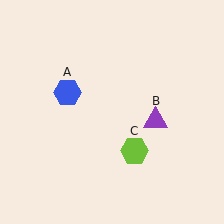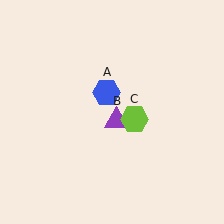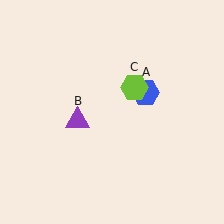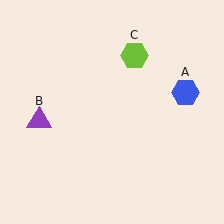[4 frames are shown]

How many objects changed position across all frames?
3 objects changed position: blue hexagon (object A), purple triangle (object B), lime hexagon (object C).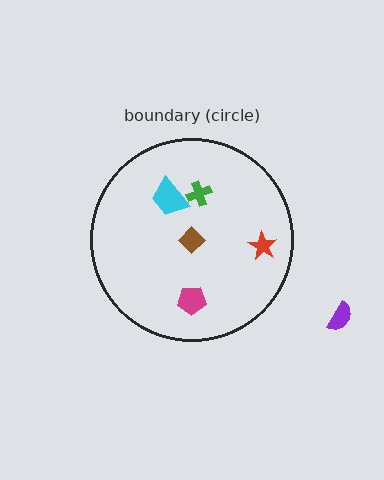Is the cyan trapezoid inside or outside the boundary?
Inside.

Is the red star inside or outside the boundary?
Inside.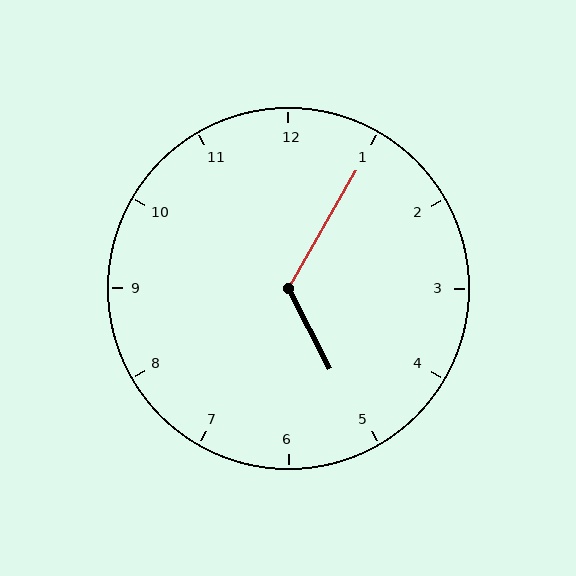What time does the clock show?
5:05.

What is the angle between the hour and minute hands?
Approximately 122 degrees.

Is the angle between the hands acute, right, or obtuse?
It is obtuse.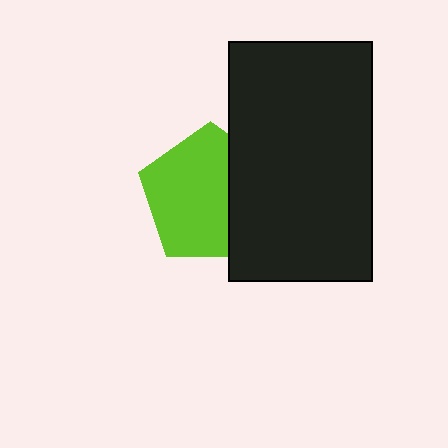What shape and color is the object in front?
The object in front is a black rectangle.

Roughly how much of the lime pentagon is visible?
Most of it is visible (roughly 67%).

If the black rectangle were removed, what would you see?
You would see the complete lime pentagon.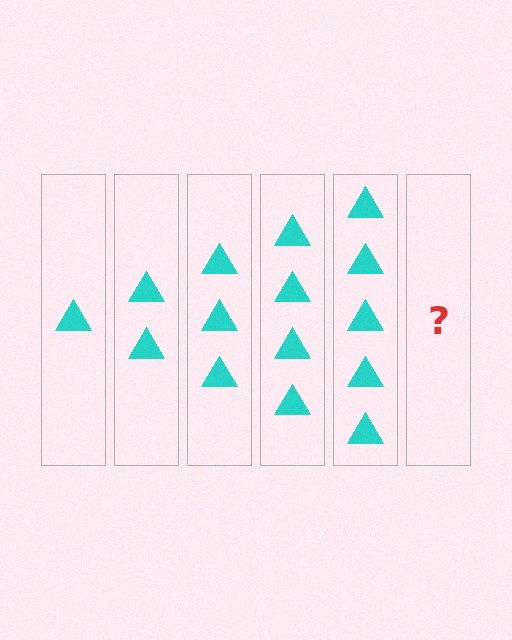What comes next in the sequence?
The next element should be 6 triangles.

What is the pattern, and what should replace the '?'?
The pattern is that each step adds one more triangle. The '?' should be 6 triangles.